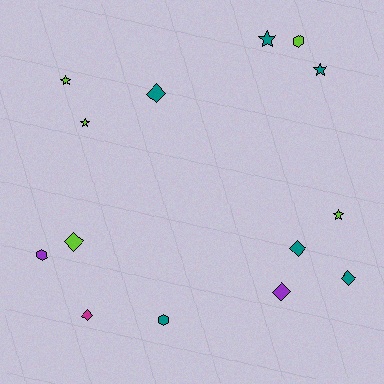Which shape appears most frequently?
Diamond, with 6 objects.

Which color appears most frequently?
Teal, with 6 objects.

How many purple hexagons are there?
There is 1 purple hexagon.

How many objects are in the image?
There are 14 objects.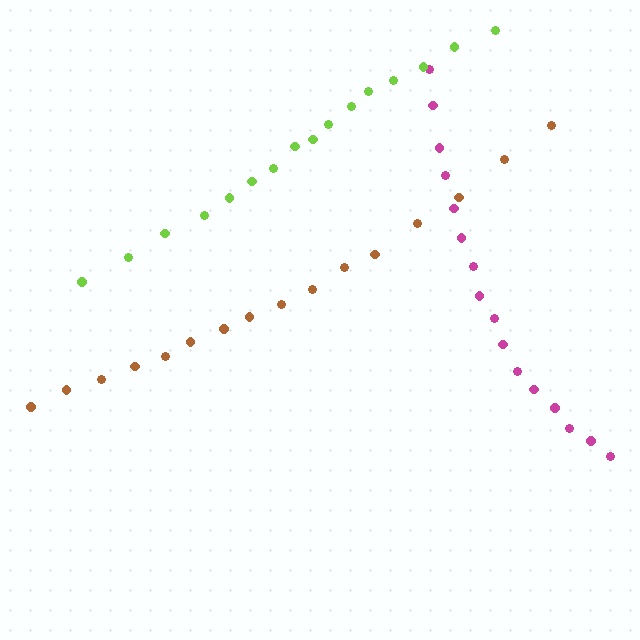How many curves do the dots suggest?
There are 3 distinct paths.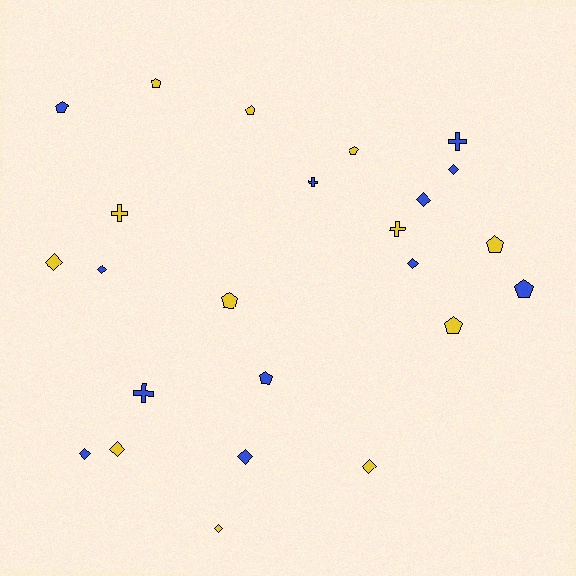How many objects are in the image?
There are 24 objects.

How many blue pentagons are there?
There are 3 blue pentagons.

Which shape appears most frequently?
Diamond, with 10 objects.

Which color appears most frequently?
Blue, with 12 objects.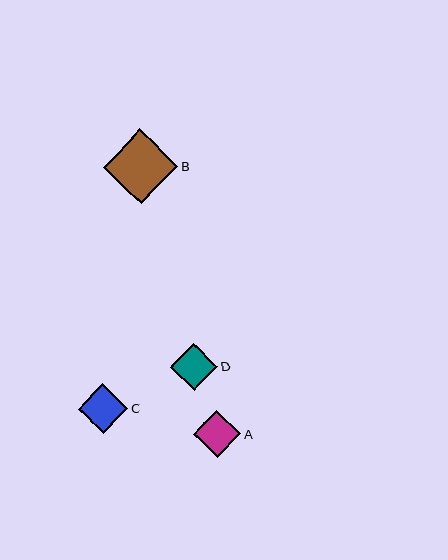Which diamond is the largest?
Diamond B is the largest with a size of approximately 75 pixels.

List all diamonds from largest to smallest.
From largest to smallest: B, C, D, A.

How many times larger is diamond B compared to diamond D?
Diamond B is approximately 1.6 times the size of diamond D.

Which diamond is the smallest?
Diamond A is the smallest with a size of approximately 47 pixels.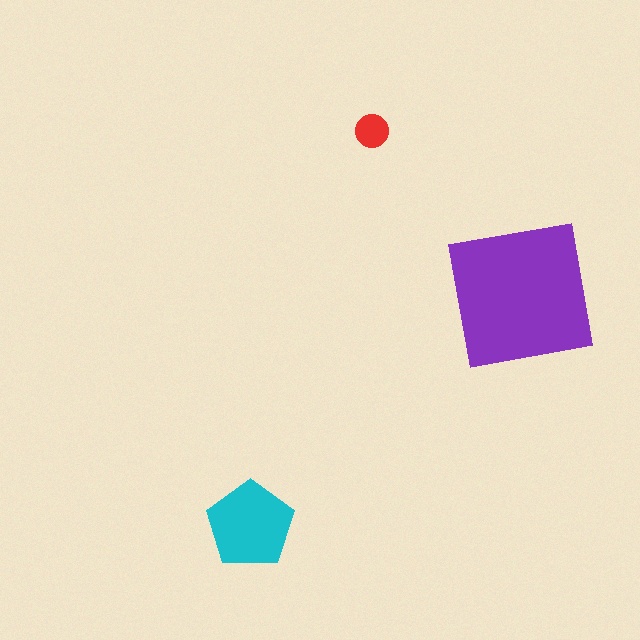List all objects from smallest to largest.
The red circle, the cyan pentagon, the purple square.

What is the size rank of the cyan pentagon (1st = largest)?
2nd.